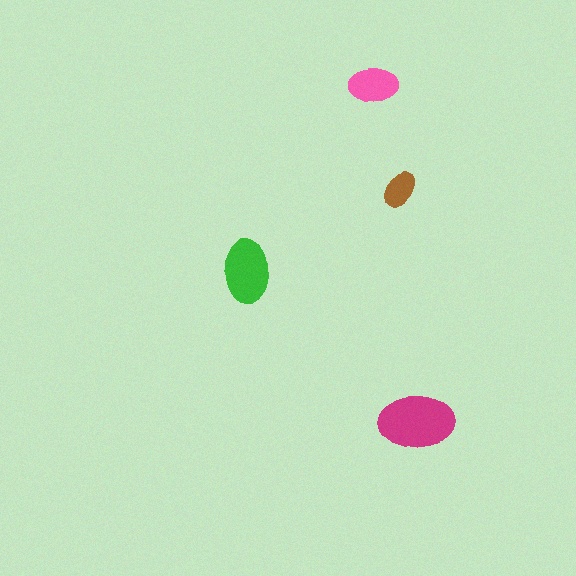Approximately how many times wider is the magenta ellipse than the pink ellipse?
About 1.5 times wider.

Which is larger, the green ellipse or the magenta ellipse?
The magenta one.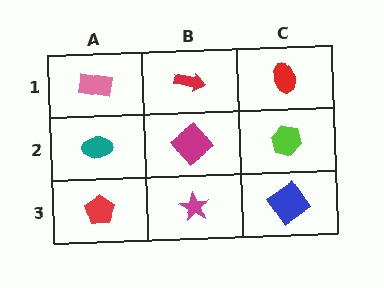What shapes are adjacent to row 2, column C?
A red ellipse (row 1, column C), a blue diamond (row 3, column C), a magenta diamond (row 2, column B).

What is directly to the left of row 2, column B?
A teal ellipse.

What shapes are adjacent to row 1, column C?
A lime hexagon (row 2, column C), a red arrow (row 1, column B).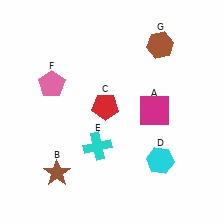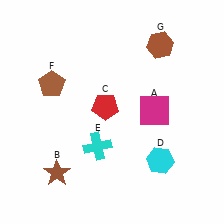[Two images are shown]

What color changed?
The pentagon (F) changed from pink in Image 1 to brown in Image 2.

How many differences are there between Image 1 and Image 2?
There is 1 difference between the two images.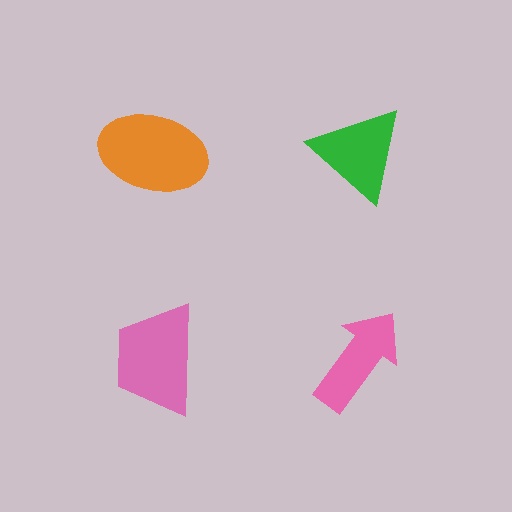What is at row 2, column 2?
A pink arrow.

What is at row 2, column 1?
A pink trapezoid.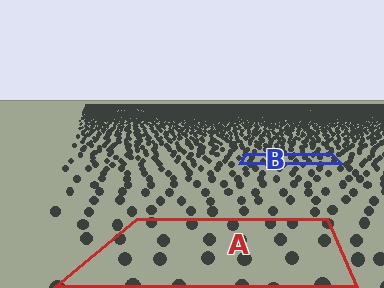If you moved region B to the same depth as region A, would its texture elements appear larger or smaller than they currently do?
They would appear larger. At a closer depth, the same texture elements are projected at a bigger on-screen size.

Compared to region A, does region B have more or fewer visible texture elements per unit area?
Region B has more texture elements per unit area — they are packed more densely because it is farther away.